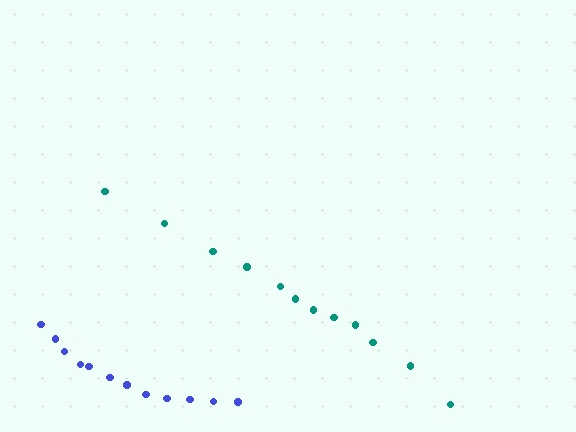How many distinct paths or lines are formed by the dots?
There are 2 distinct paths.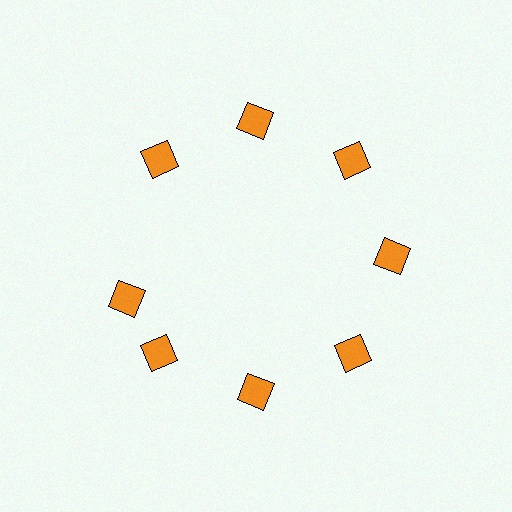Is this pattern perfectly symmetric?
No. The 8 orange diamonds are arranged in a ring, but one element near the 9 o'clock position is rotated out of alignment along the ring, breaking the 8-fold rotational symmetry.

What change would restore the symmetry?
The symmetry would be restored by rotating it back into even spacing with its neighbors so that all 8 diamonds sit at equal angles and equal distance from the center.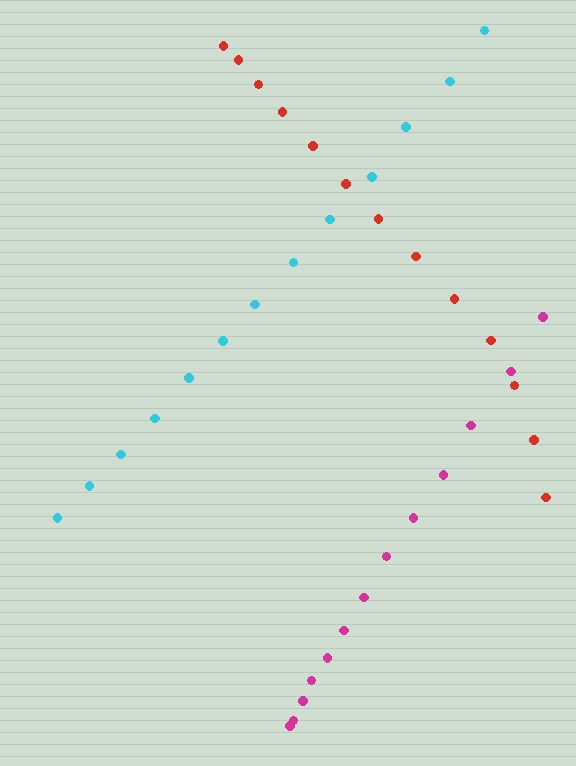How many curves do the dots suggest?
There are 3 distinct paths.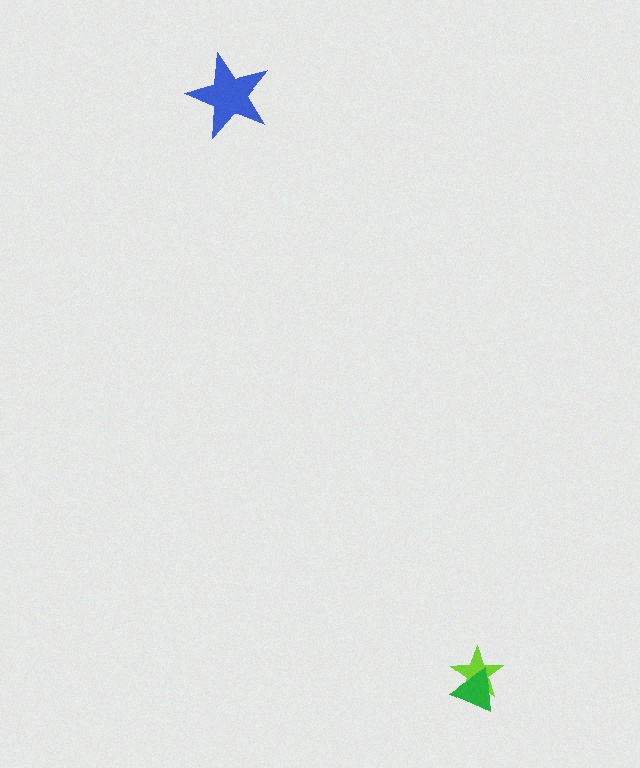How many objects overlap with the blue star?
0 objects overlap with the blue star.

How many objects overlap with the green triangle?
1 object overlaps with the green triangle.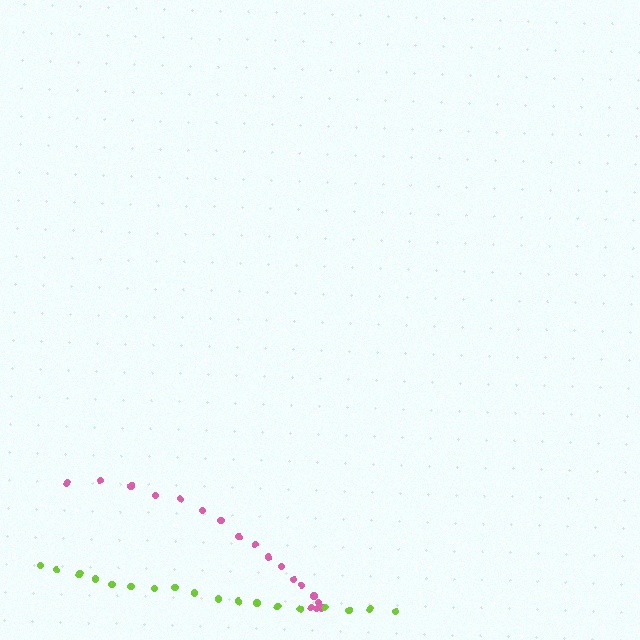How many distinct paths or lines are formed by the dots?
There are 2 distinct paths.